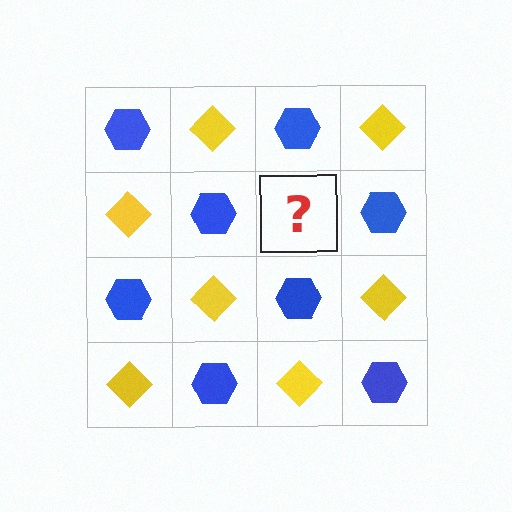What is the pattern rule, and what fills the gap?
The rule is that it alternates blue hexagon and yellow diamond in a checkerboard pattern. The gap should be filled with a yellow diamond.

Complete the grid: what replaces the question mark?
The question mark should be replaced with a yellow diamond.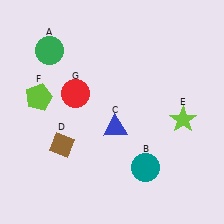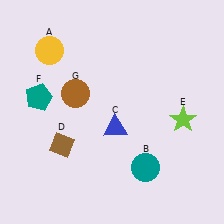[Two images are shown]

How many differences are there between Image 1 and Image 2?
There are 3 differences between the two images.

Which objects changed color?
A changed from green to yellow. F changed from lime to teal. G changed from red to brown.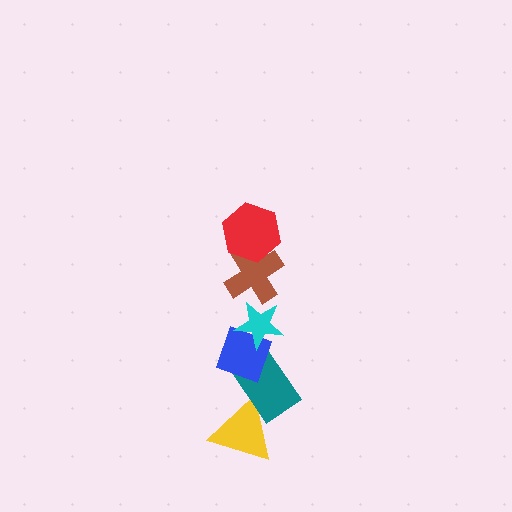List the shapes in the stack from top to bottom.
From top to bottom: the red hexagon, the brown cross, the cyan star, the blue diamond, the teal rectangle, the yellow triangle.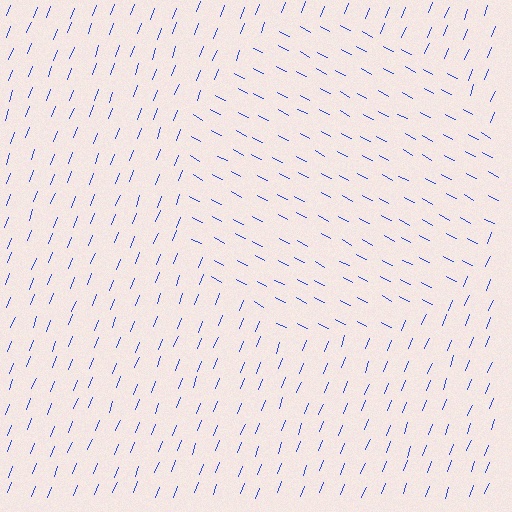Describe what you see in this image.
The image is filled with small blue line segments. A circle region in the image has lines oriented differently from the surrounding lines, creating a visible texture boundary.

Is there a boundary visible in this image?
Yes, there is a texture boundary formed by a change in line orientation.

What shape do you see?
I see a circle.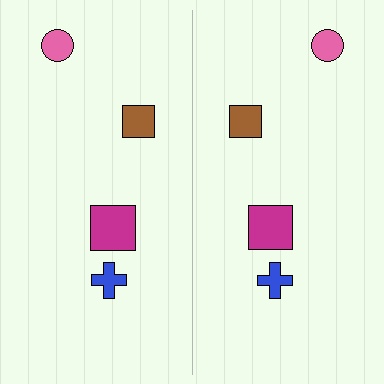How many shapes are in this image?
There are 8 shapes in this image.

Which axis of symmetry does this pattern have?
The pattern has a vertical axis of symmetry running through the center of the image.